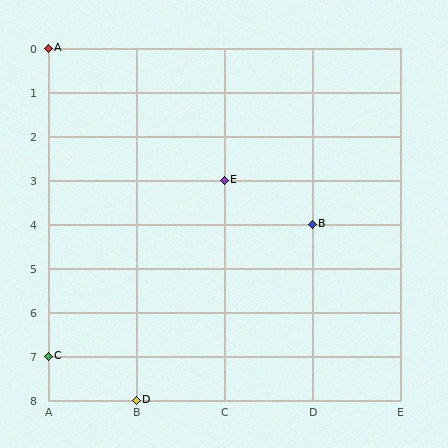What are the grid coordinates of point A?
Point A is at grid coordinates (A, 0).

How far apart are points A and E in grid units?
Points A and E are 2 columns and 3 rows apart (about 3.6 grid units diagonally).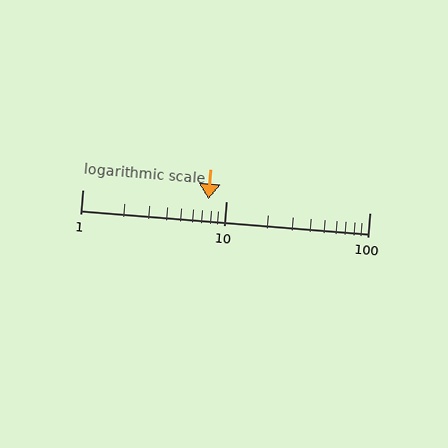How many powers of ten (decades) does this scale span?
The scale spans 2 decades, from 1 to 100.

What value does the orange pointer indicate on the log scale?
The pointer indicates approximately 7.6.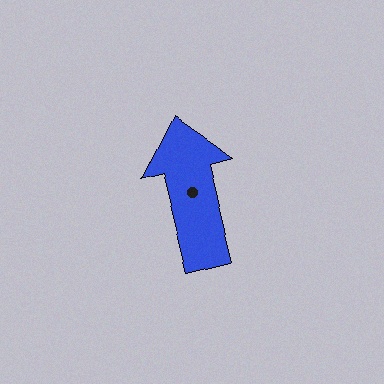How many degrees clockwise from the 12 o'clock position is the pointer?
Approximately 346 degrees.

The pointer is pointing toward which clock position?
Roughly 12 o'clock.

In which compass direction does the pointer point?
North.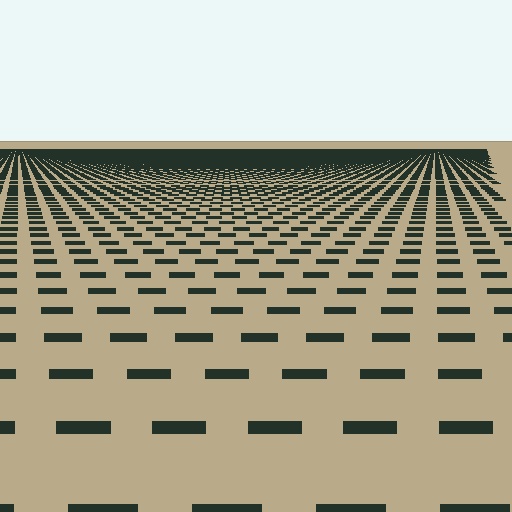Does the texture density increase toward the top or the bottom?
Density increases toward the top.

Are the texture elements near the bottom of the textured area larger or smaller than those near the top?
Larger. Near the bottom, elements are closer to the viewer and appear at a bigger on-screen size.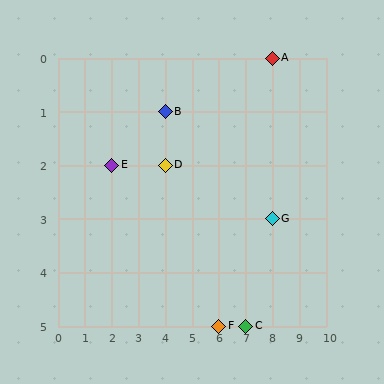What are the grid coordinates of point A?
Point A is at grid coordinates (8, 0).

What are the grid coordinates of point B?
Point B is at grid coordinates (4, 1).